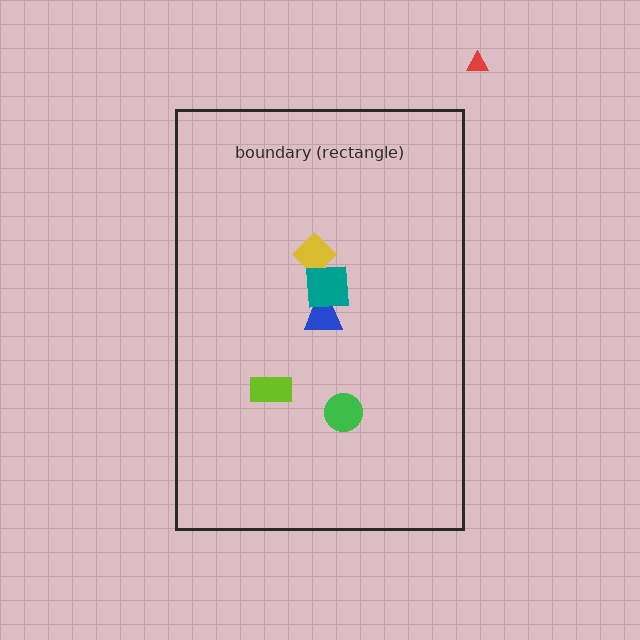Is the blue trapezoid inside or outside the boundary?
Inside.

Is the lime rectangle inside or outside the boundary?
Inside.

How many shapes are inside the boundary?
5 inside, 1 outside.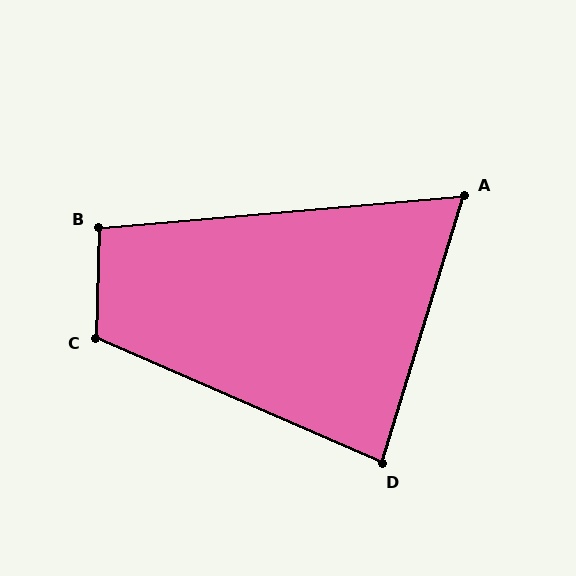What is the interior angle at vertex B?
Approximately 96 degrees (obtuse).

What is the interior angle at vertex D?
Approximately 84 degrees (acute).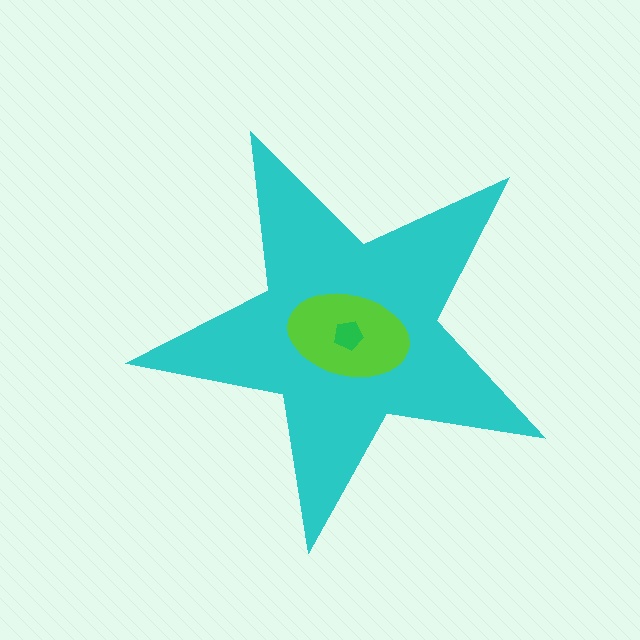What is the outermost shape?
The cyan star.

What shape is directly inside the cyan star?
The lime ellipse.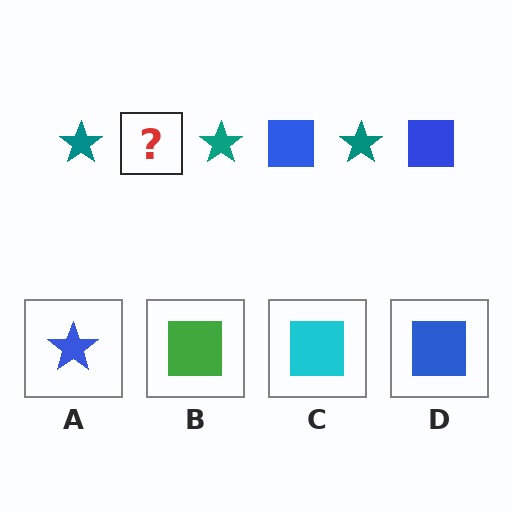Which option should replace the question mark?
Option D.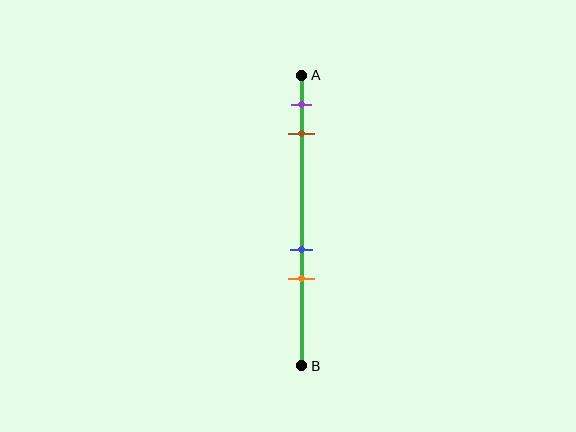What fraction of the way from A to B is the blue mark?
The blue mark is approximately 60% (0.6) of the way from A to B.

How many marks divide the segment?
There are 4 marks dividing the segment.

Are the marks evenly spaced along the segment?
No, the marks are not evenly spaced.